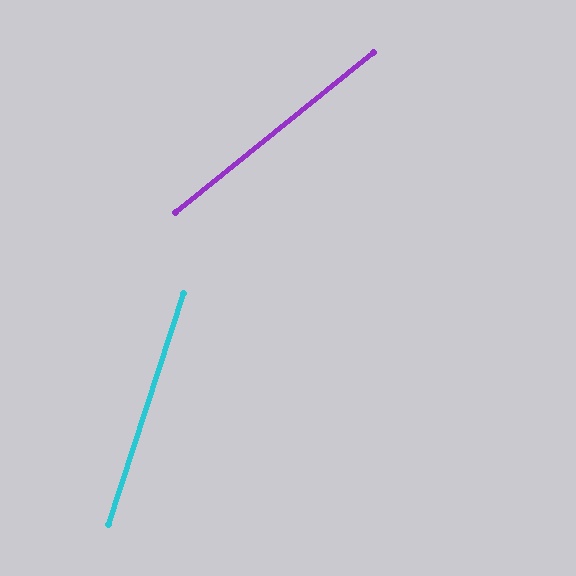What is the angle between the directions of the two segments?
Approximately 33 degrees.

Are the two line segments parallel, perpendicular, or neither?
Neither parallel nor perpendicular — they differ by about 33°.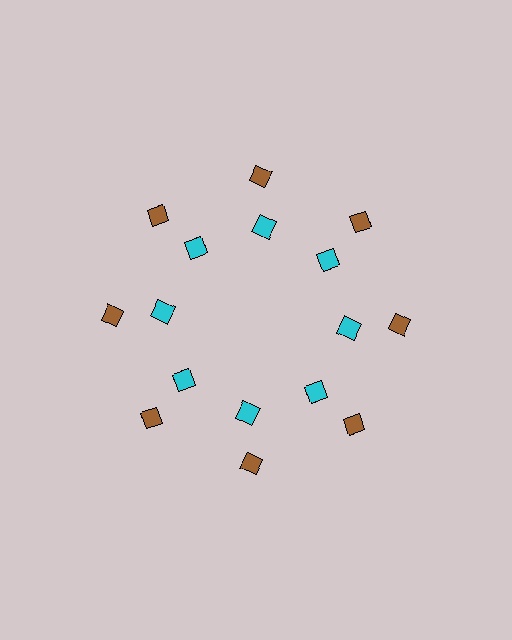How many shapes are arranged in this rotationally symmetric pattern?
There are 16 shapes, arranged in 8 groups of 2.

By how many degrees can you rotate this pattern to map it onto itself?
The pattern maps onto itself every 45 degrees of rotation.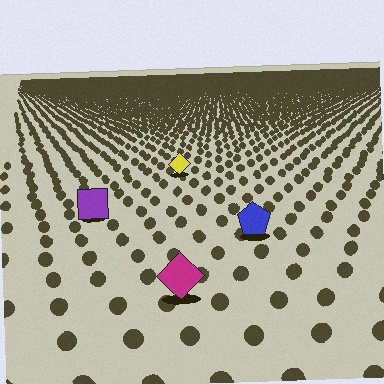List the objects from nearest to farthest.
From nearest to farthest: the magenta diamond, the blue pentagon, the purple square, the yellow diamond.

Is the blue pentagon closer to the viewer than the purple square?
Yes. The blue pentagon is closer — you can tell from the texture gradient: the ground texture is coarser near it.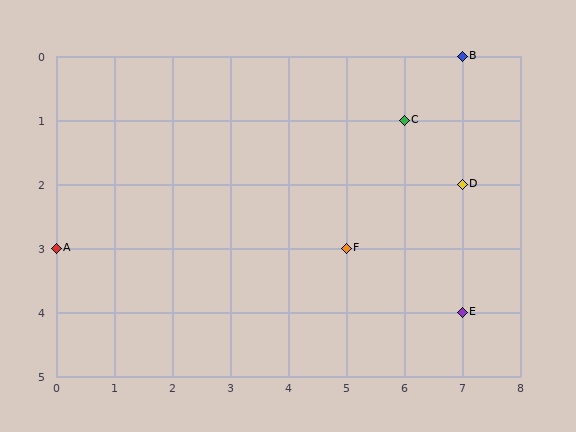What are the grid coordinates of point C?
Point C is at grid coordinates (6, 1).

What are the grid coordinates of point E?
Point E is at grid coordinates (7, 4).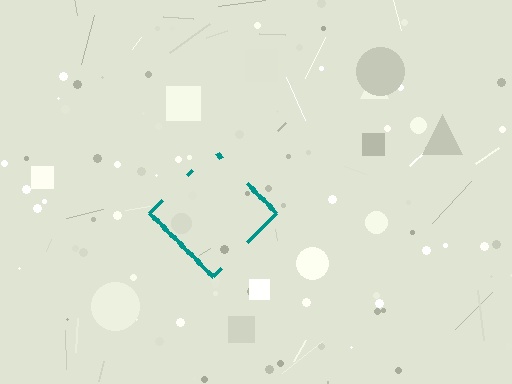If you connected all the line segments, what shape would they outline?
They would outline a diamond.